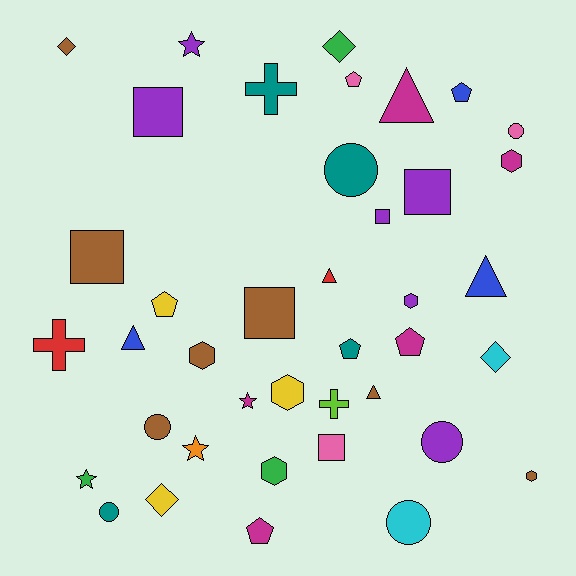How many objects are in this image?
There are 40 objects.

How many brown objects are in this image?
There are 7 brown objects.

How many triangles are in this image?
There are 5 triangles.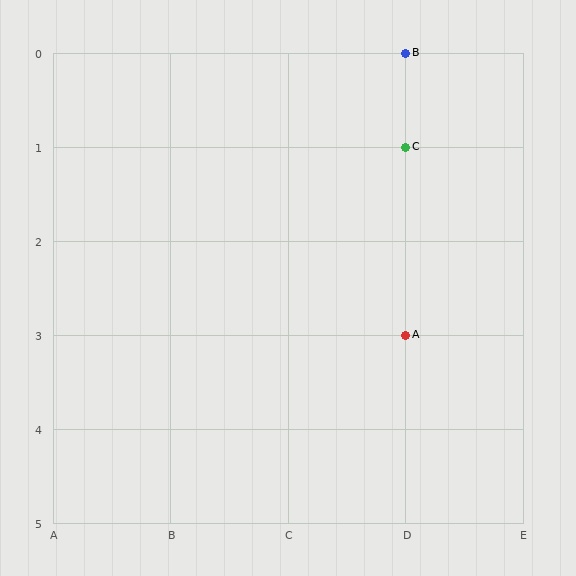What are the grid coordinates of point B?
Point B is at grid coordinates (D, 0).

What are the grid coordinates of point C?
Point C is at grid coordinates (D, 1).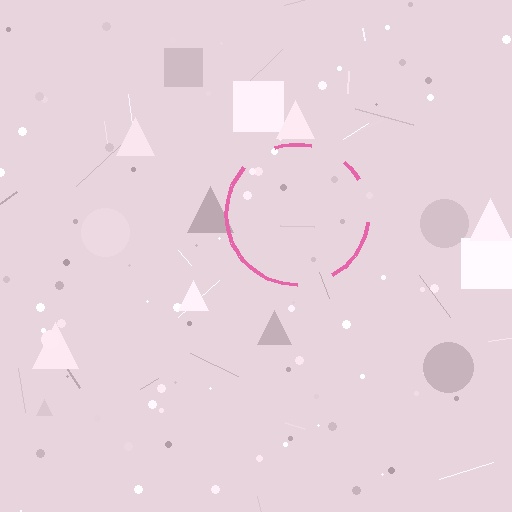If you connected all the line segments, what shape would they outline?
They would outline a circle.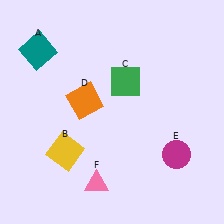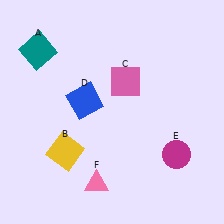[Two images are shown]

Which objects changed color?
C changed from green to pink. D changed from orange to blue.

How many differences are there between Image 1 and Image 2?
There are 2 differences between the two images.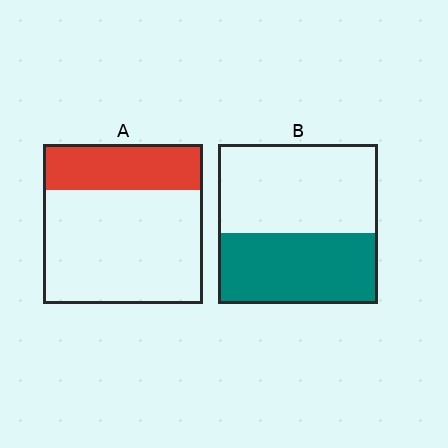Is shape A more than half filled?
No.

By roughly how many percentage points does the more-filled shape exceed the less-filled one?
By roughly 15 percentage points (B over A).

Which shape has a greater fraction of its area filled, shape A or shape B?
Shape B.